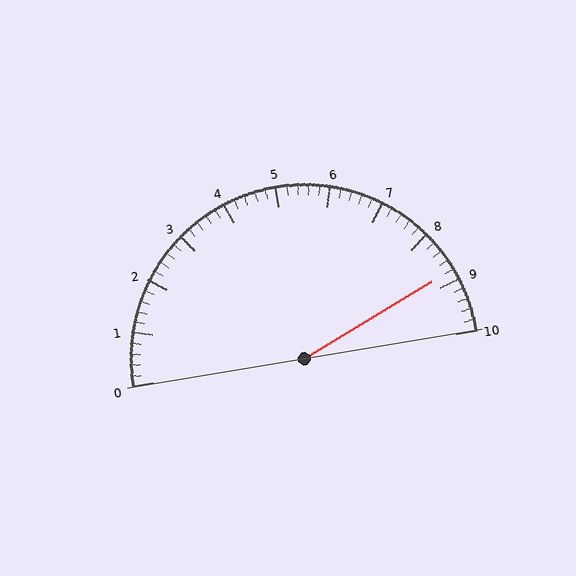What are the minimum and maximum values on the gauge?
The gauge ranges from 0 to 10.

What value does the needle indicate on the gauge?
The needle indicates approximately 8.8.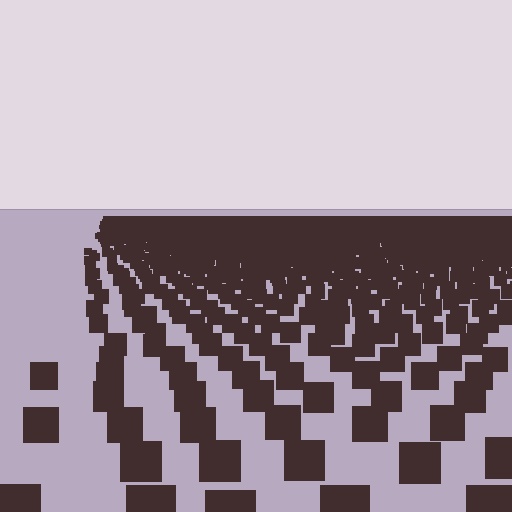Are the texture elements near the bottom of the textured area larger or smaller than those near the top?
Larger. Near the bottom, elements are closer to the viewer and appear at a bigger on-screen size.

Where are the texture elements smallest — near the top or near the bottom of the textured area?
Near the top.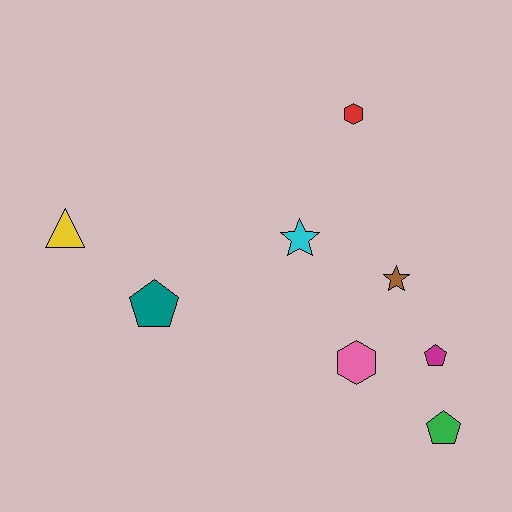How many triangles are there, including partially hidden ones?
There is 1 triangle.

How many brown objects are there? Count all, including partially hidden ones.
There is 1 brown object.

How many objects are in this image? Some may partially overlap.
There are 8 objects.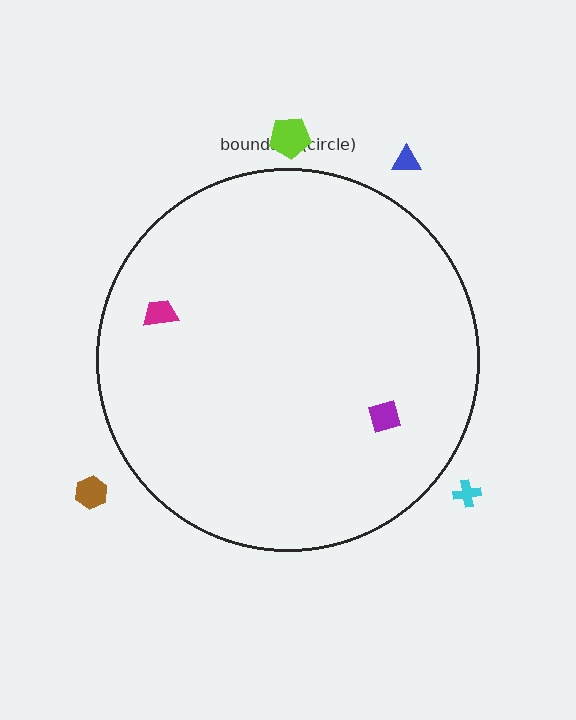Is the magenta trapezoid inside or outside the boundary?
Inside.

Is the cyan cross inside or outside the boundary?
Outside.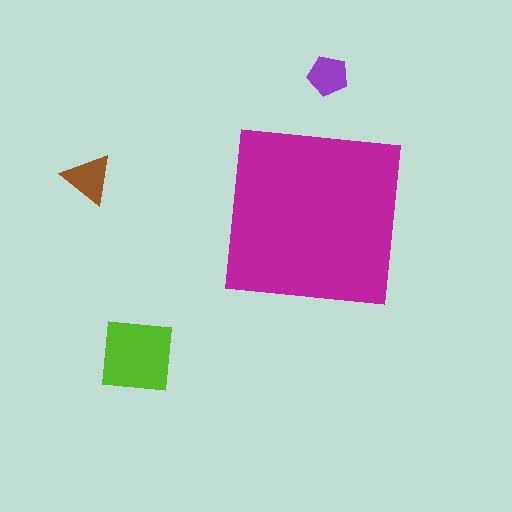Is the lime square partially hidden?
No, the lime square is fully visible.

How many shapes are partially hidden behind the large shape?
0 shapes are partially hidden.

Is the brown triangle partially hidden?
No, the brown triangle is fully visible.